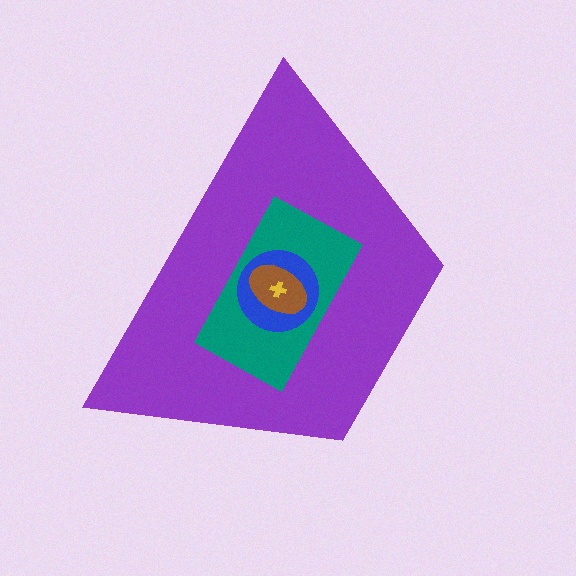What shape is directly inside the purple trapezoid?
The teal rectangle.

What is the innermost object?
The yellow cross.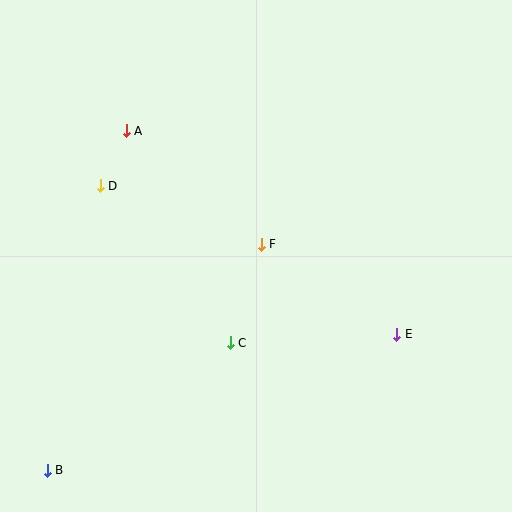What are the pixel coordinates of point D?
Point D is at (100, 186).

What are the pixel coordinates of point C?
Point C is at (230, 343).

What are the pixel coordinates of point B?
Point B is at (47, 470).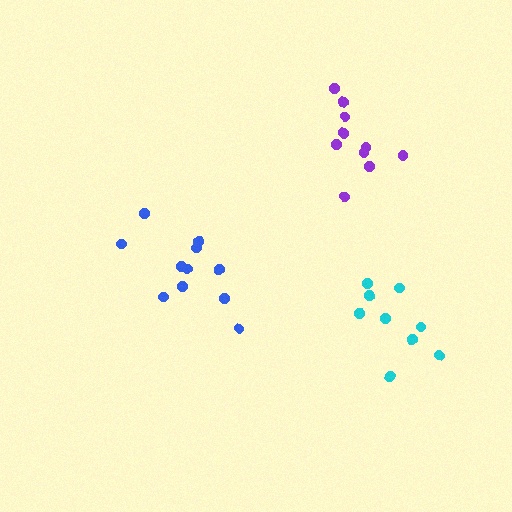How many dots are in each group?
Group 1: 10 dots, Group 2: 9 dots, Group 3: 11 dots (30 total).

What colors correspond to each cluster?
The clusters are colored: purple, cyan, blue.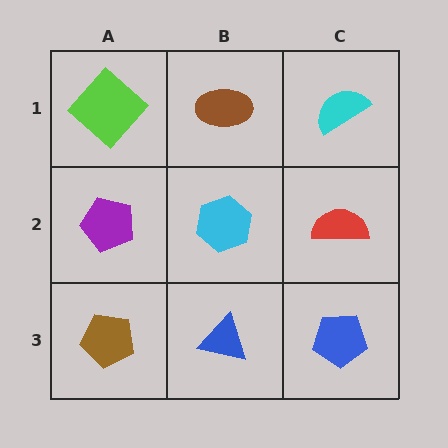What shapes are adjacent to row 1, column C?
A red semicircle (row 2, column C), a brown ellipse (row 1, column B).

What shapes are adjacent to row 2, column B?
A brown ellipse (row 1, column B), a blue triangle (row 3, column B), a purple pentagon (row 2, column A), a red semicircle (row 2, column C).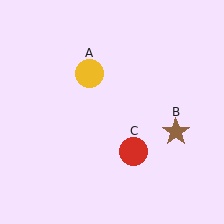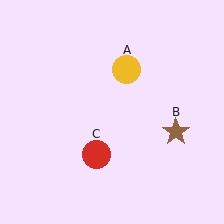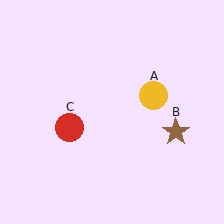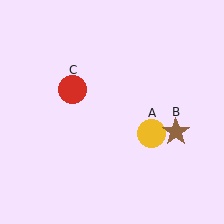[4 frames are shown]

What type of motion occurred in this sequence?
The yellow circle (object A), red circle (object C) rotated clockwise around the center of the scene.